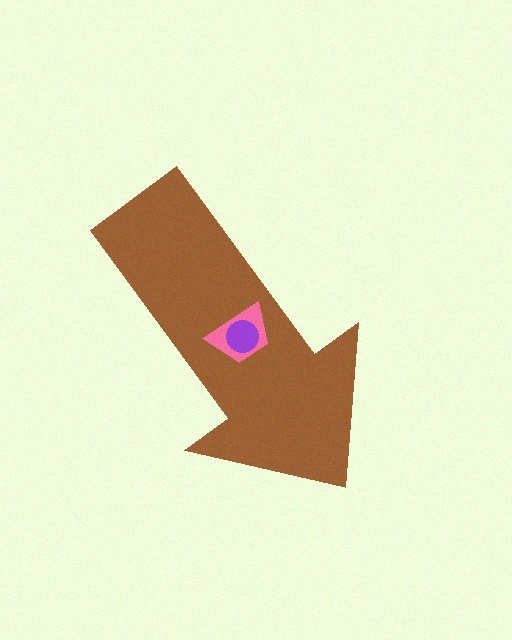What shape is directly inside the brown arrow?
The pink trapezoid.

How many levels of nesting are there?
3.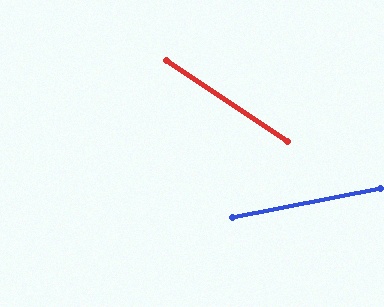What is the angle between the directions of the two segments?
Approximately 45 degrees.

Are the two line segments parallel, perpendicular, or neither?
Neither parallel nor perpendicular — they differ by about 45°.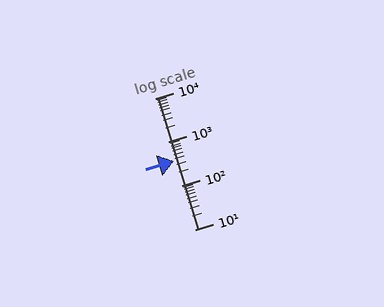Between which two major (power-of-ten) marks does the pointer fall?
The pointer is between 100 and 1000.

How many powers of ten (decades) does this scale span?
The scale spans 3 decades, from 10 to 10000.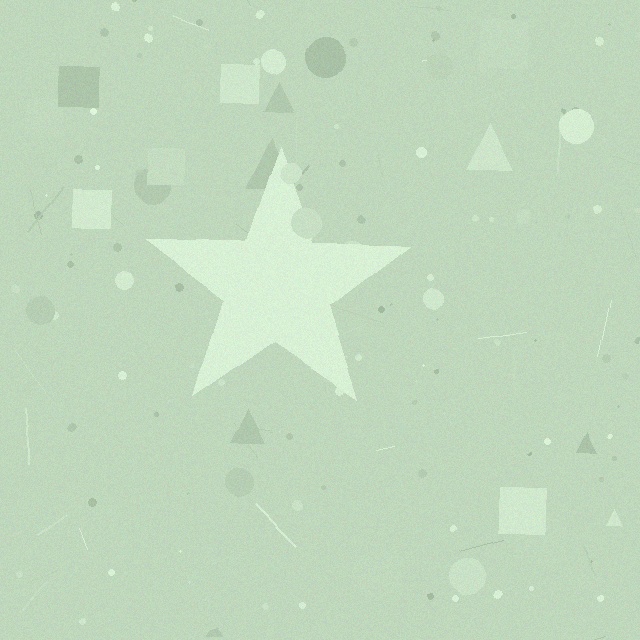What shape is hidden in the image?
A star is hidden in the image.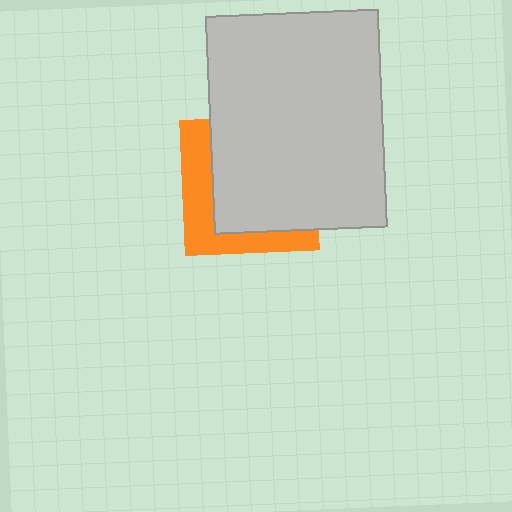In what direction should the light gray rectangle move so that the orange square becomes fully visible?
The light gray rectangle should move toward the upper-right. That is the shortest direction to clear the overlap and leave the orange square fully visible.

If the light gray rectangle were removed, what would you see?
You would see the complete orange square.